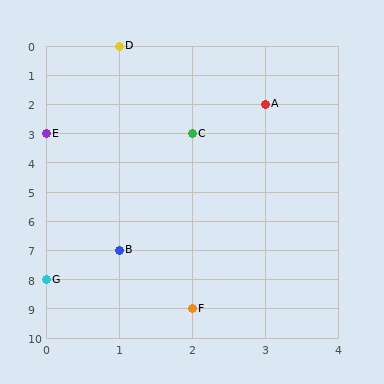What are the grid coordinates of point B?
Point B is at grid coordinates (1, 7).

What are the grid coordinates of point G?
Point G is at grid coordinates (0, 8).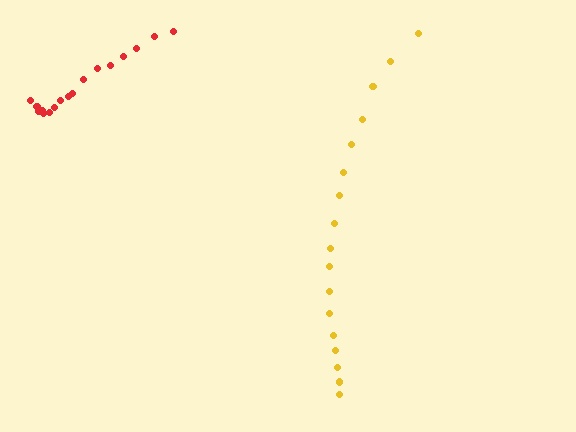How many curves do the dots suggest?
There are 2 distinct paths.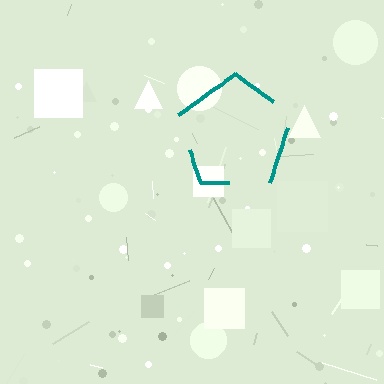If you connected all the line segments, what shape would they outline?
They would outline a pentagon.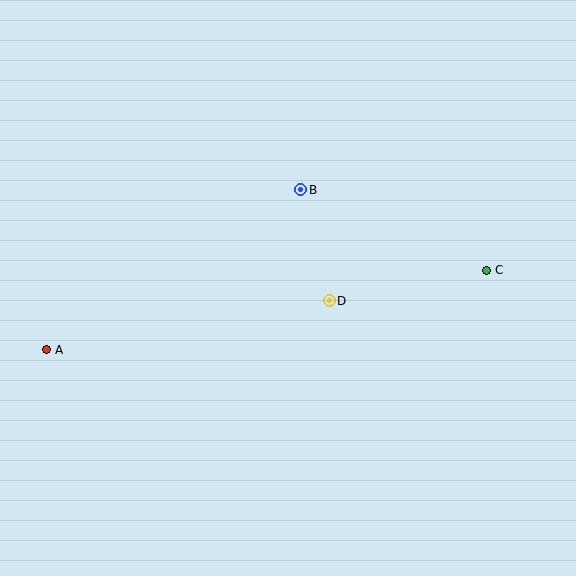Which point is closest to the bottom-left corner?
Point A is closest to the bottom-left corner.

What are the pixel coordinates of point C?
Point C is at (487, 270).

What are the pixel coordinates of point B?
Point B is at (301, 190).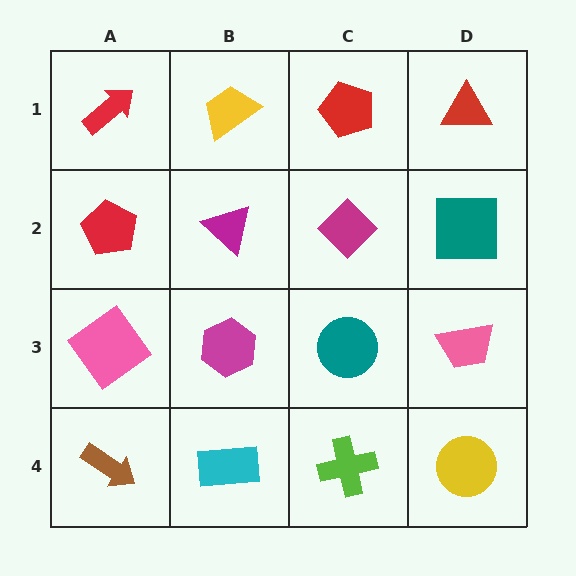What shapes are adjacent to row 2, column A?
A red arrow (row 1, column A), a pink diamond (row 3, column A), a magenta triangle (row 2, column B).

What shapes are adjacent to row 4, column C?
A teal circle (row 3, column C), a cyan rectangle (row 4, column B), a yellow circle (row 4, column D).